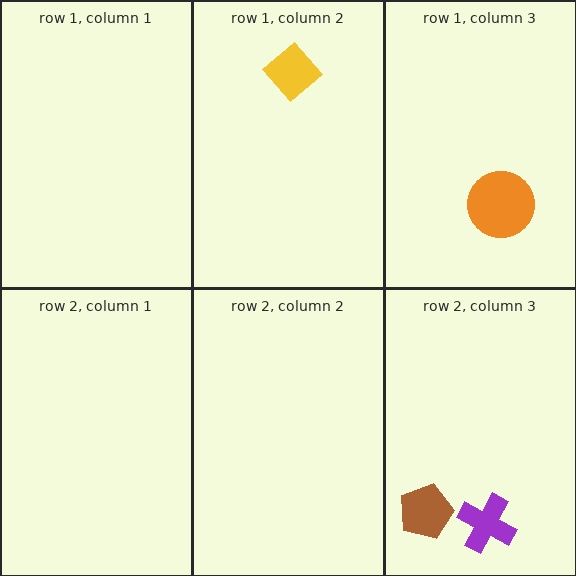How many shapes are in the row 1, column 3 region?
1.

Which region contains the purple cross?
The row 2, column 3 region.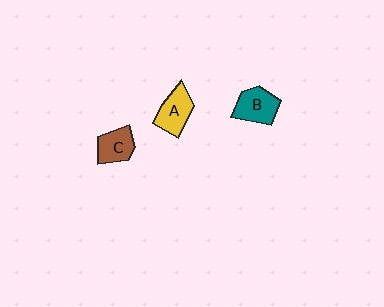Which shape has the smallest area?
Shape C (brown).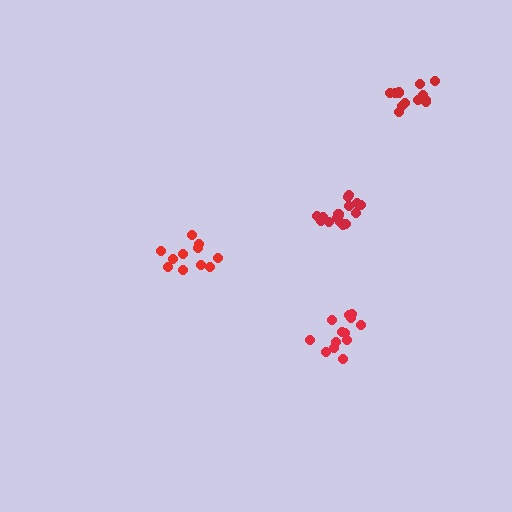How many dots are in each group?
Group 1: 15 dots, Group 2: 13 dots, Group 3: 13 dots, Group 4: 12 dots (53 total).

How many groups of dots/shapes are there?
There are 4 groups.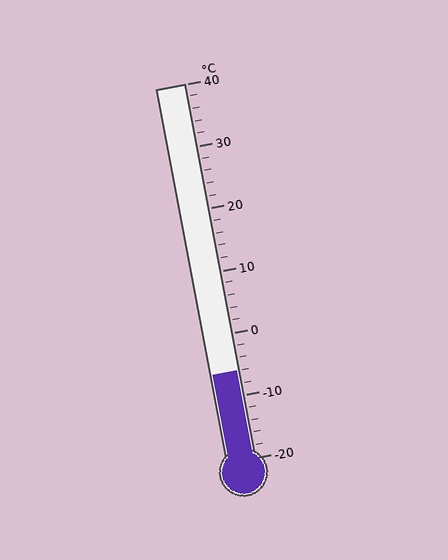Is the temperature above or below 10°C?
The temperature is below 10°C.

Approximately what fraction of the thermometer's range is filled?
The thermometer is filled to approximately 25% of its range.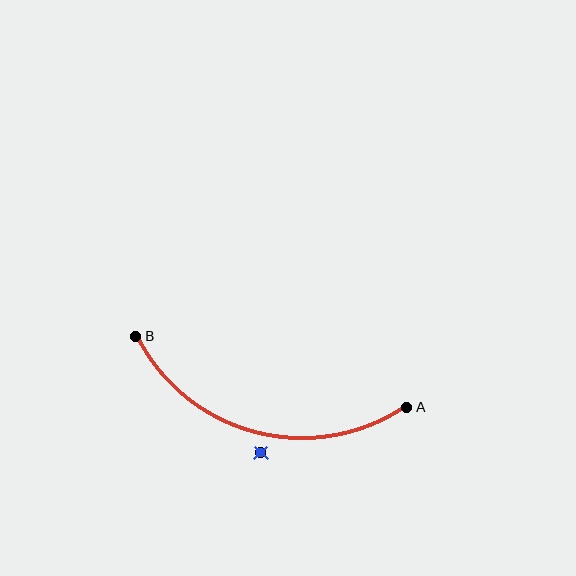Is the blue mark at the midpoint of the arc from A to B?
No — the blue mark does not lie on the arc at all. It sits slightly outside the curve.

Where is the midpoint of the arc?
The arc midpoint is the point on the curve farthest from the straight line joining A and B. It sits below that line.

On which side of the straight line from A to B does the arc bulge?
The arc bulges below the straight line connecting A and B.